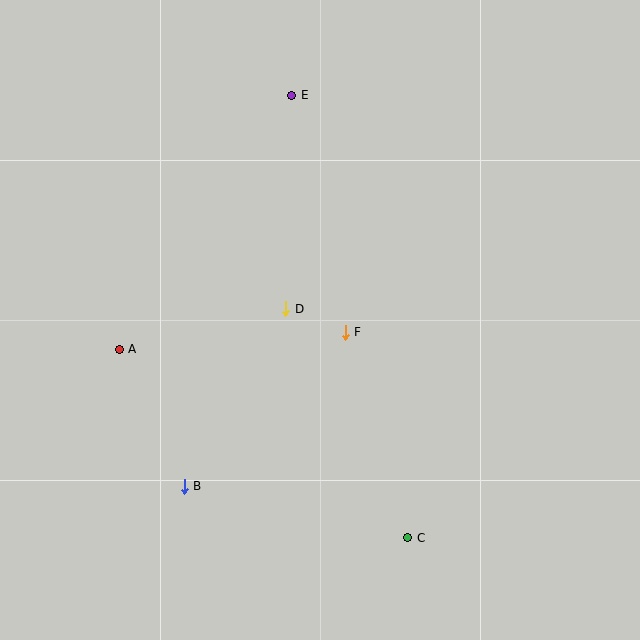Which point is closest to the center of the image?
Point F at (345, 332) is closest to the center.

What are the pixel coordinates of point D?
Point D is at (286, 309).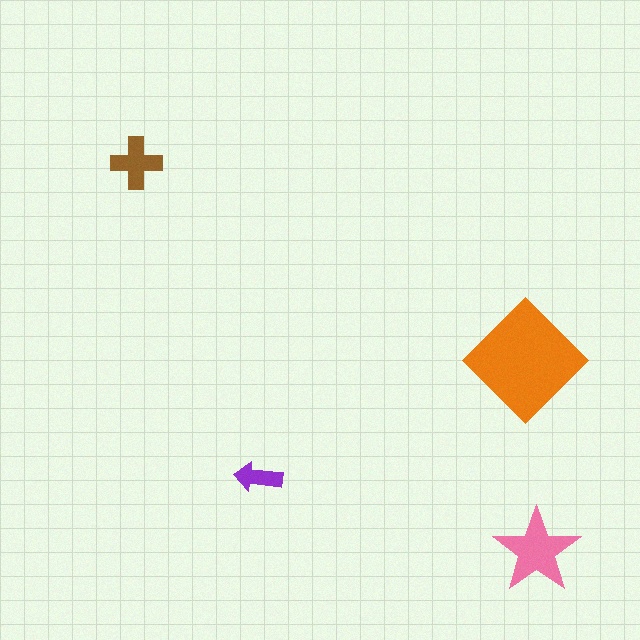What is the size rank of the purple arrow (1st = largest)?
4th.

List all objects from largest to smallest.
The orange diamond, the pink star, the brown cross, the purple arrow.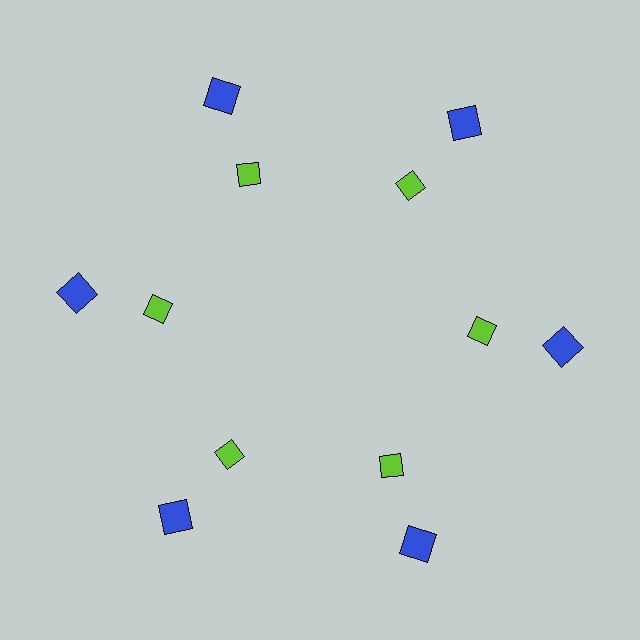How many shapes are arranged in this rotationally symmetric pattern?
There are 12 shapes, arranged in 6 groups of 2.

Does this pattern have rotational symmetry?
Yes, this pattern has 6-fold rotational symmetry. It looks the same after rotating 60 degrees around the center.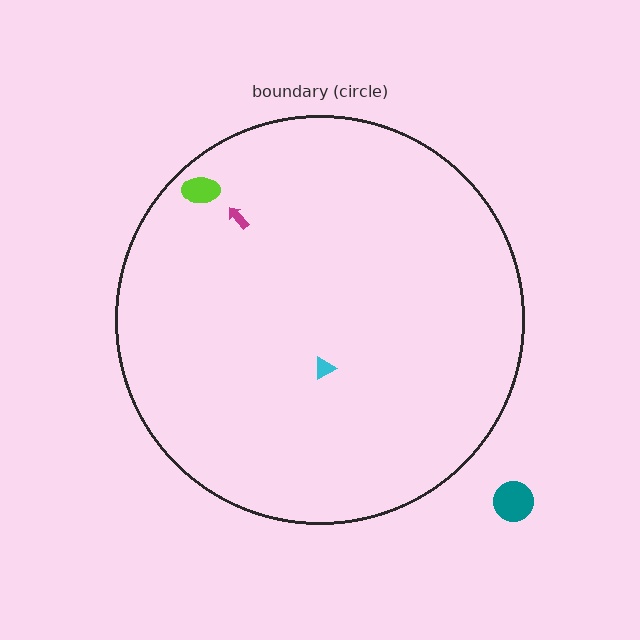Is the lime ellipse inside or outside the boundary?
Inside.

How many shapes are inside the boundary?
3 inside, 1 outside.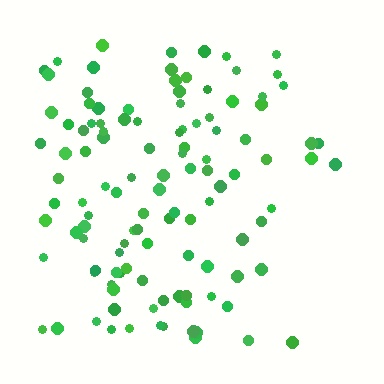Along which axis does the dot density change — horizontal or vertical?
Horizontal.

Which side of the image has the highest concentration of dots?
The left.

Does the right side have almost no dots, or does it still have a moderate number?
Still a moderate number, just noticeably fewer than the left.